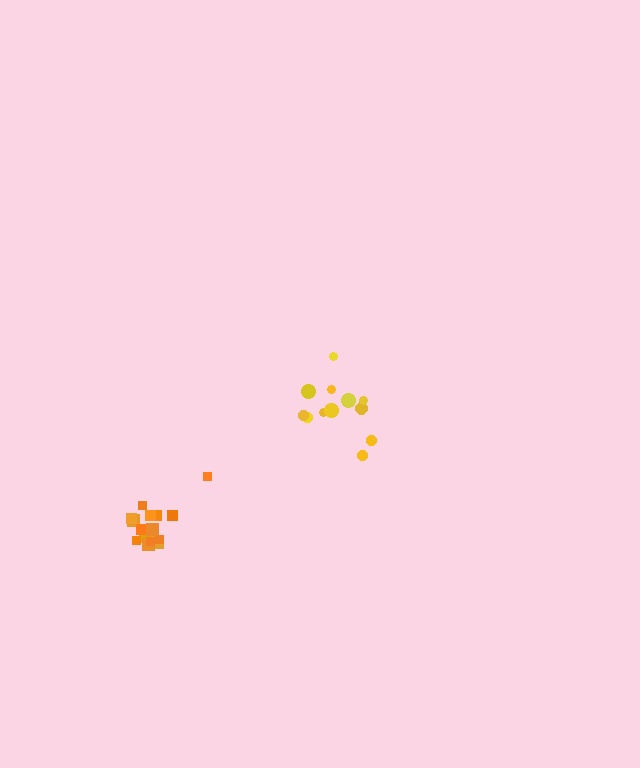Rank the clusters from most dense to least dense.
orange, yellow.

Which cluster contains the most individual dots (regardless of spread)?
Orange (15).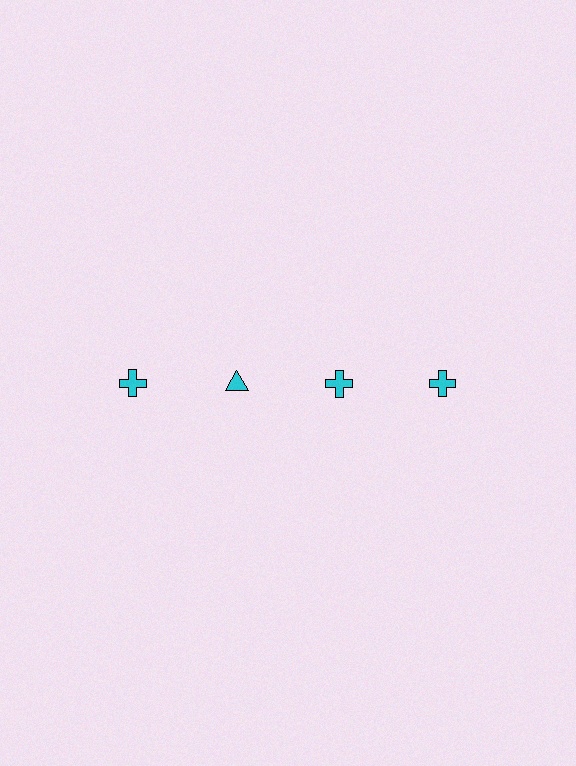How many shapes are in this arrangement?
There are 4 shapes arranged in a grid pattern.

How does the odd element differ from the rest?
It has a different shape: triangle instead of cross.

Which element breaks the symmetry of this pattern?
The cyan triangle in the top row, second from left column breaks the symmetry. All other shapes are cyan crosses.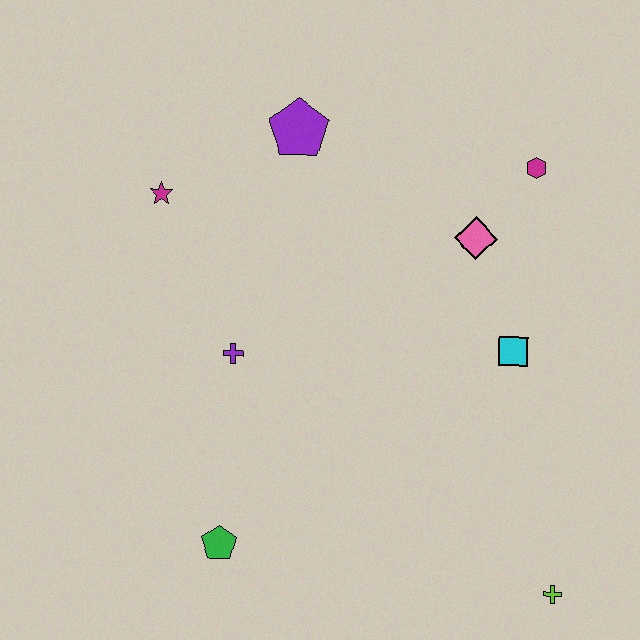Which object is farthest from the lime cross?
The magenta star is farthest from the lime cross.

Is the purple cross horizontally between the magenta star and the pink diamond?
Yes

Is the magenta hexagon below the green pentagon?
No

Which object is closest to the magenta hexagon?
The pink diamond is closest to the magenta hexagon.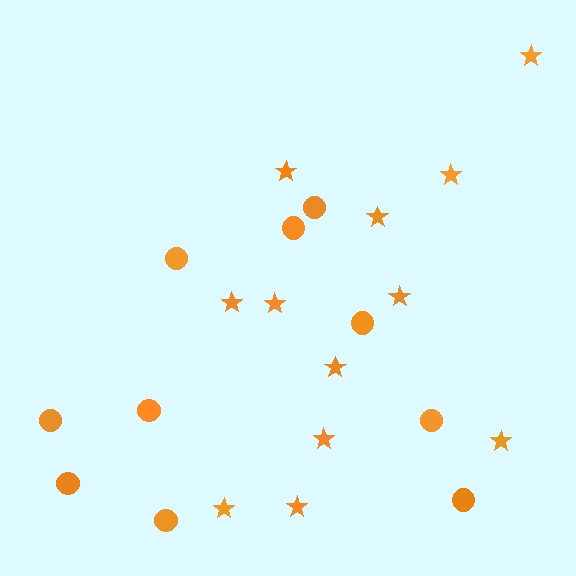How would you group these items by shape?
There are 2 groups: one group of circles (10) and one group of stars (12).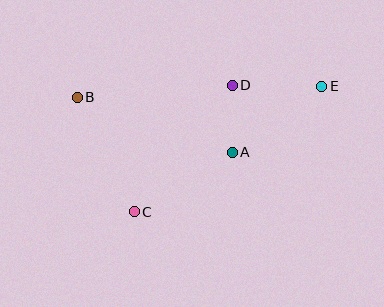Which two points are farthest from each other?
Points B and E are farthest from each other.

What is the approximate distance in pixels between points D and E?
The distance between D and E is approximately 90 pixels.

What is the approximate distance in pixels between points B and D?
The distance between B and D is approximately 156 pixels.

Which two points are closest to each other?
Points A and D are closest to each other.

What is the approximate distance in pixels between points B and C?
The distance between B and C is approximately 128 pixels.